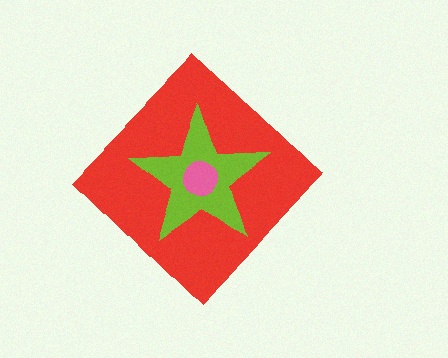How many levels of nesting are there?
3.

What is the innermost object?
The pink circle.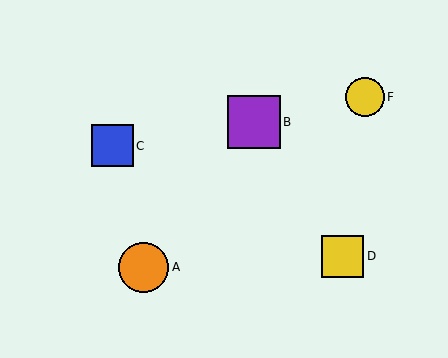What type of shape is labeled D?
Shape D is a yellow square.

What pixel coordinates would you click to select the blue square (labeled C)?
Click at (112, 146) to select the blue square C.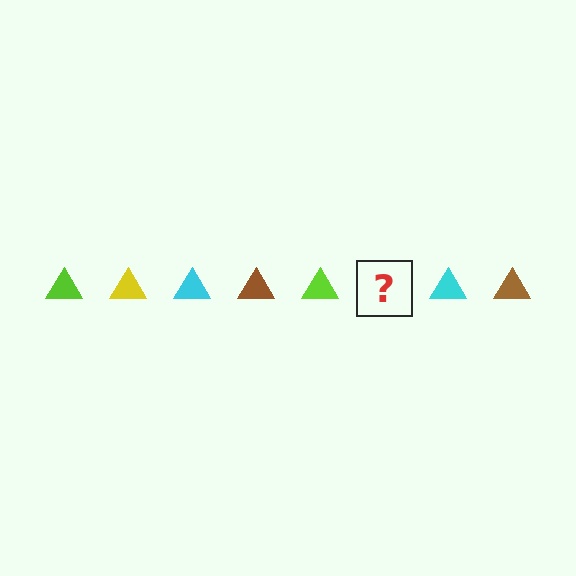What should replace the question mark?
The question mark should be replaced with a yellow triangle.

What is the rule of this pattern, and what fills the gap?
The rule is that the pattern cycles through lime, yellow, cyan, brown triangles. The gap should be filled with a yellow triangle.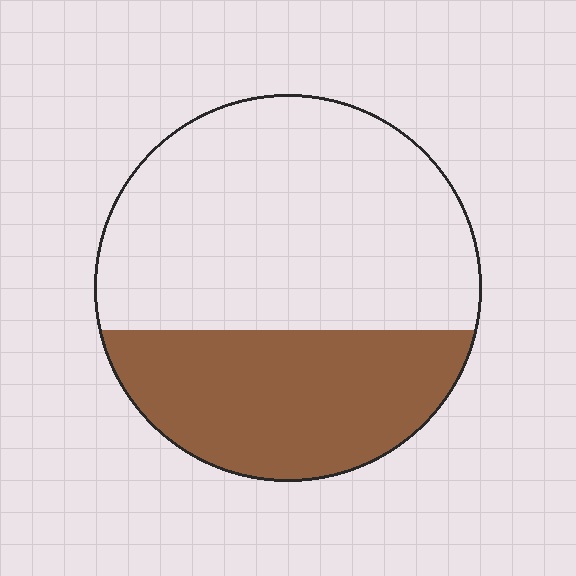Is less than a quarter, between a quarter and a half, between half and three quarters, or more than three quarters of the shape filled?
Between a quarter and a half.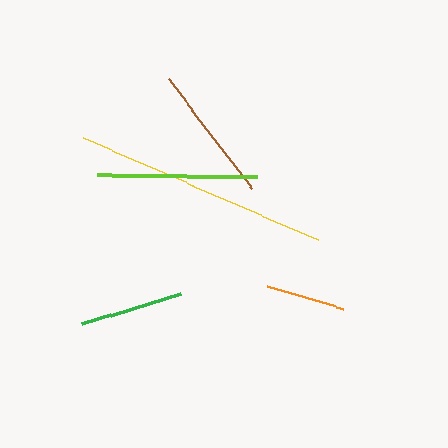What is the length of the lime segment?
The lime segment is approximately 160 pixels long.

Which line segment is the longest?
The yellow line is the longest at approximately 256 pixels.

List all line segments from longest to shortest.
From longest to shortest: yellow, lime, brown, green, orange.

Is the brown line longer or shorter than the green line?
The brown line is longer than the green line.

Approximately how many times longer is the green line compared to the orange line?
The green line is approximately 1.3 times the length of the orange line.